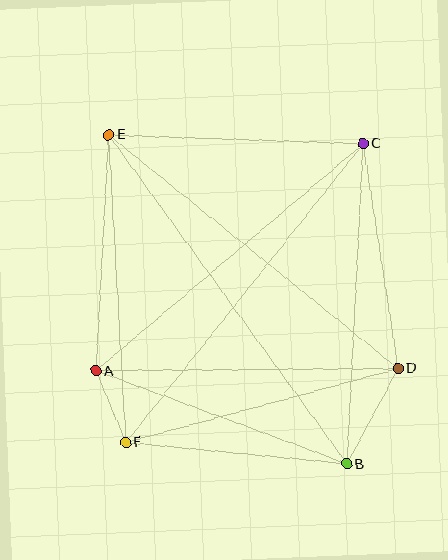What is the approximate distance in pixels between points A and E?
The distance between A and E is approximately 236 pixels.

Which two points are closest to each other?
Points A and F are closest to each other.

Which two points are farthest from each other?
Points B and E are farthest from each other.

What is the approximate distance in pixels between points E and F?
The distance between E and F is approximately 308 pixels.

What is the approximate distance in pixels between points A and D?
The distance between A and D is approximately 302 pixels.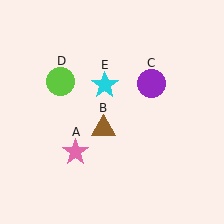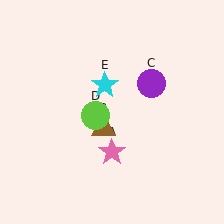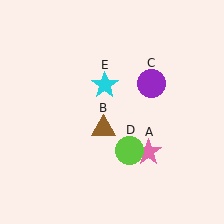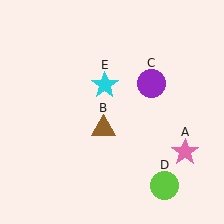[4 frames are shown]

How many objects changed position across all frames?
2 objects changed position: pink star (object A), lime circle (object D).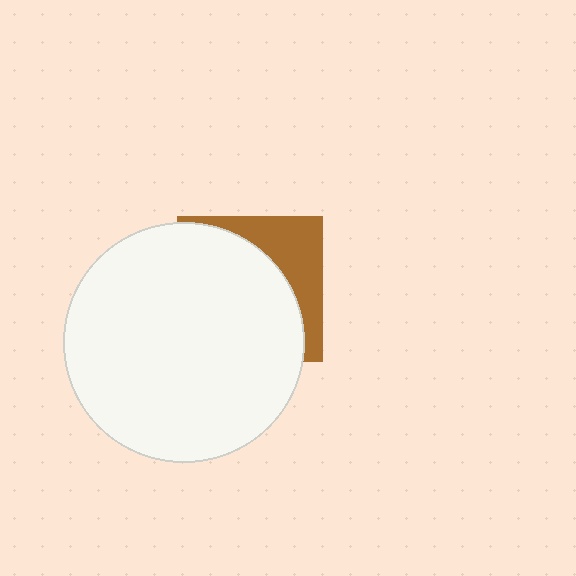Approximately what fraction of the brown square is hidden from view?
Roughly 69% of the brown square is hidden behind the white circle.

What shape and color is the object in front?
The object in front is a white circle.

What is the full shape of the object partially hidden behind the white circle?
The partially hidden object is a brown square.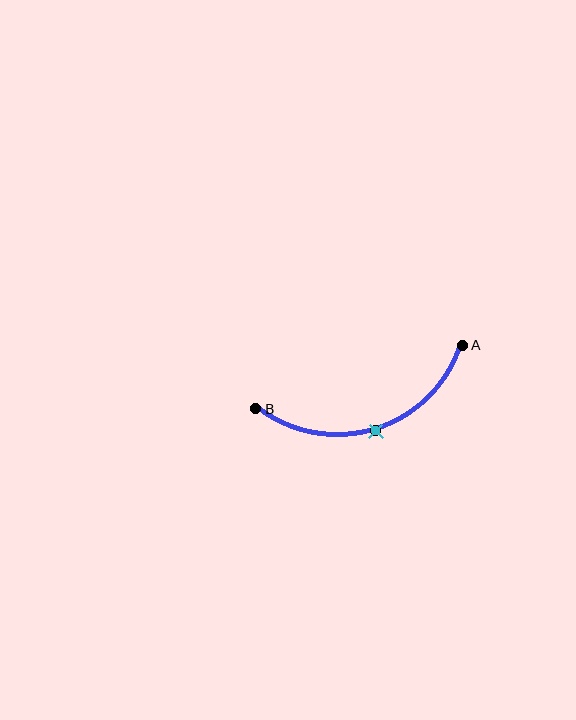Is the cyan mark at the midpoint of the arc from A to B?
Yes. The cyan mark lies on the arc at equal arc-length from both A and B — it is the arc midpoint.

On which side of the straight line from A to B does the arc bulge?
The arc bulges below the straight line connecting A and B.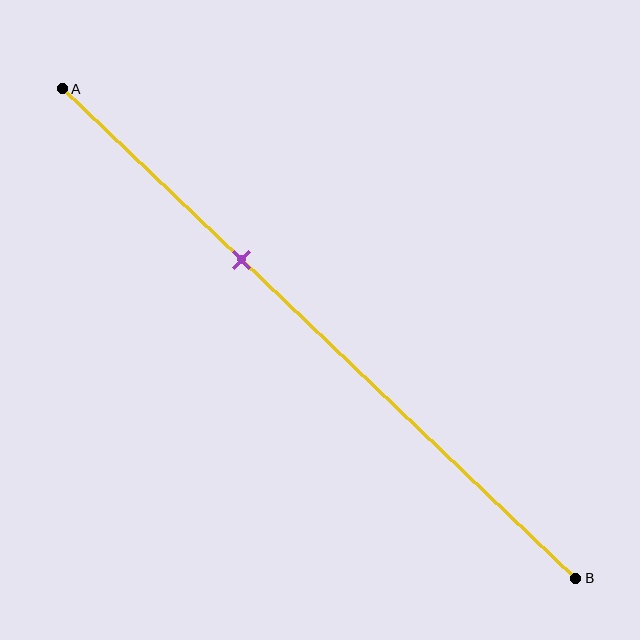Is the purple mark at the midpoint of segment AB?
No, the mark is at about 35% from A, not at the 50% midpoint.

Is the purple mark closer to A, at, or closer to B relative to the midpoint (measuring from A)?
The purple mark is closer to point A than the midpoint of segment AB.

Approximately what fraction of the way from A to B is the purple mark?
The purple mark is approximately 35% of the way from A to B.